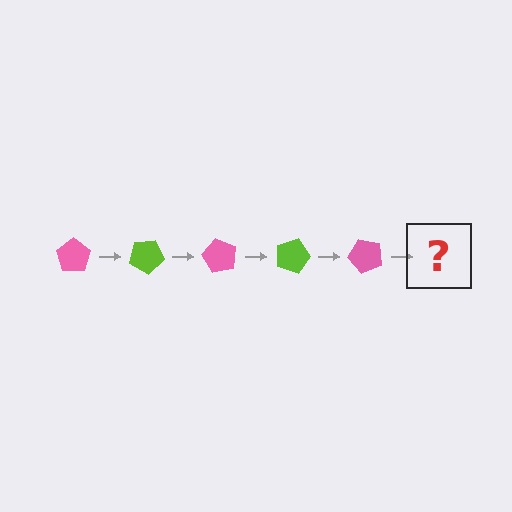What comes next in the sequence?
The next element should be a lime pentagon, rotated 150 degrees from the start.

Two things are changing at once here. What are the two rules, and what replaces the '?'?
The two rules are that it rotates 30 degrees each step and the color cycles through pink and lime. The '?' should be a lime pentagon, rotated 150 degrees from the start.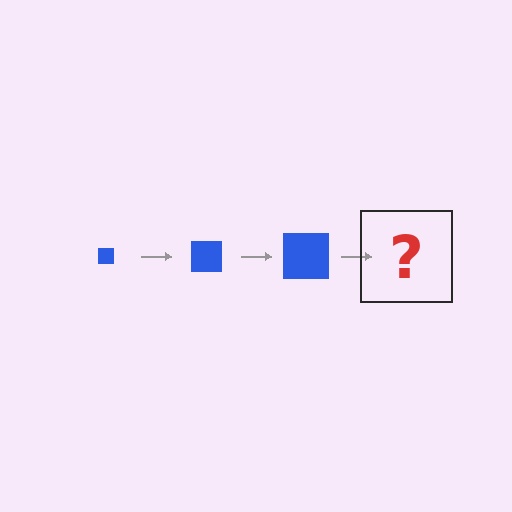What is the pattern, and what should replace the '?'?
The pattern is that the square gets progressively larger each step. The '?' should be a blue square, larger than the previous one.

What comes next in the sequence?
The next element should be a blue square, larger than the previous one.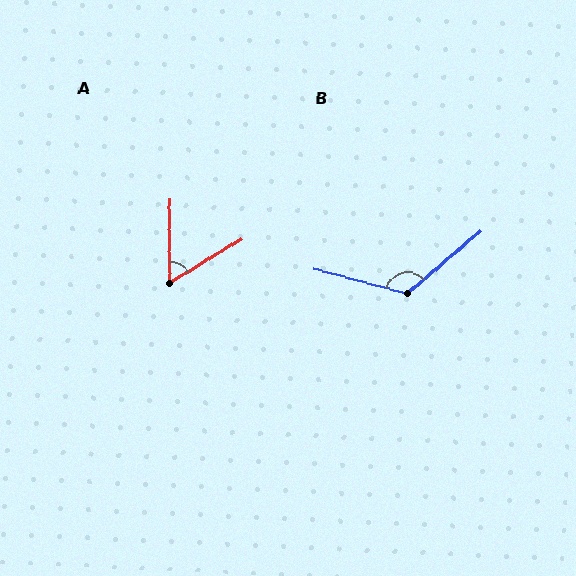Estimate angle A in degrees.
Approximately 59 degrees.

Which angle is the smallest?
A, at approximately 59 degrees.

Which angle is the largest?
B, at approximately 125 degrees.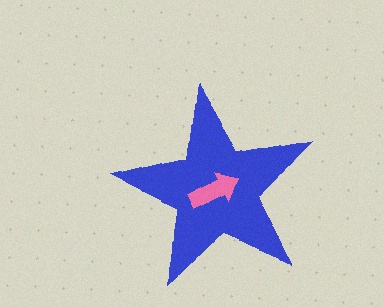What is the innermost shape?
The pink arrow.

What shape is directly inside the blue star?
The pink arrow.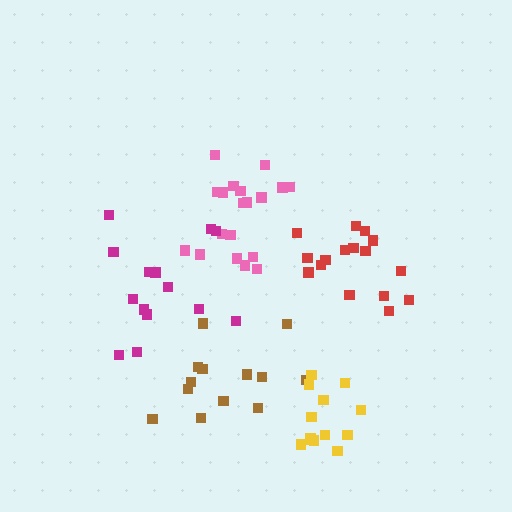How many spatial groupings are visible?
There are 5 spatial groupings.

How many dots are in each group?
Group 1: 19 dots, Group 2: 16 dots, Group 3: 13 dots, Group 4: 14 dots, Group 5: 13 dots (75 total).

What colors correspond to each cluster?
The clusters are colored: pink, red, brown, magenta, yellow.